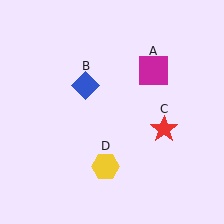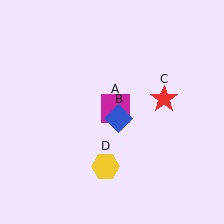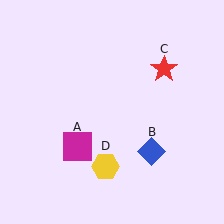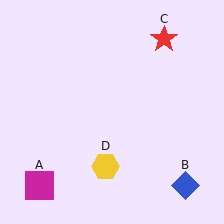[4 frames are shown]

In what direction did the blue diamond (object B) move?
The blue diamond (object B) moved down and to the right.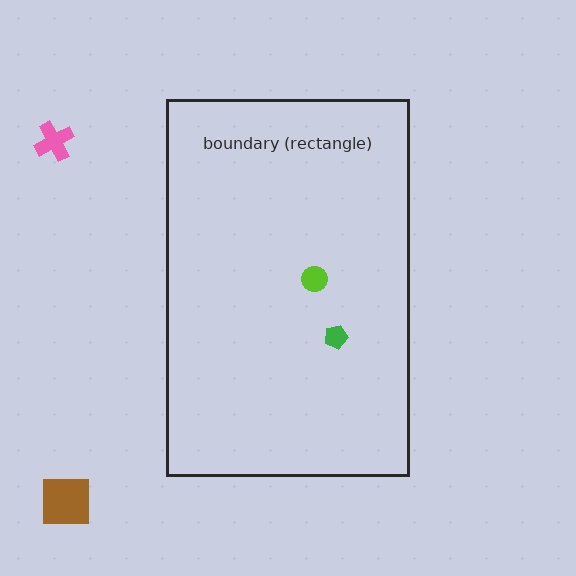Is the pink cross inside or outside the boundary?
Outside.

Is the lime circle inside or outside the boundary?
Inside.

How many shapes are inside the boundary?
2 inside, 2 outside.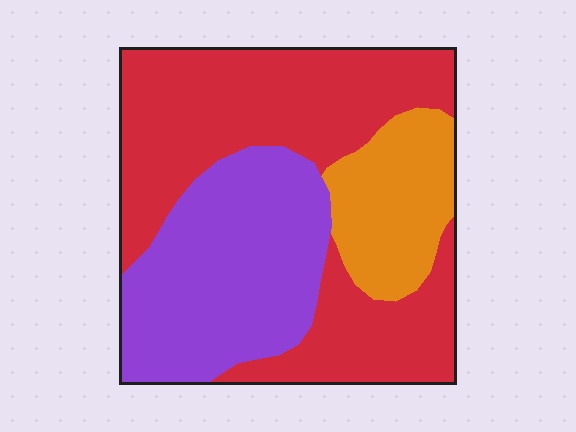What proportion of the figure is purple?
Purple takes up between a quarter and a half of the figure.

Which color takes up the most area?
Red, at roughly 50%.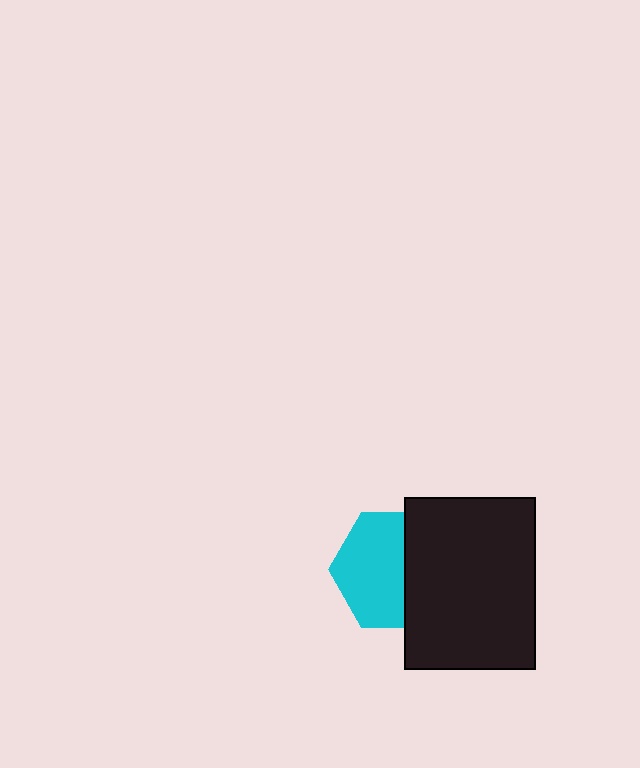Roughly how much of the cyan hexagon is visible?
About half of it is visible (roughly 58%).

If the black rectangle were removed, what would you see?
You would see the complete cyan hexagon.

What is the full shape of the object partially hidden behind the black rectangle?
The partially hidden object is a cyan hexagon.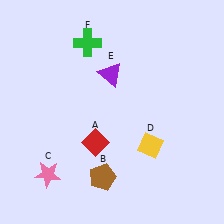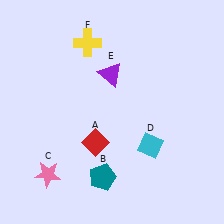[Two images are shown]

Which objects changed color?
B changed from brown to teal. D changed from yellow to cyan. F changed from green to yellow.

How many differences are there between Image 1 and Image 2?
There are 3 differences between the two images.